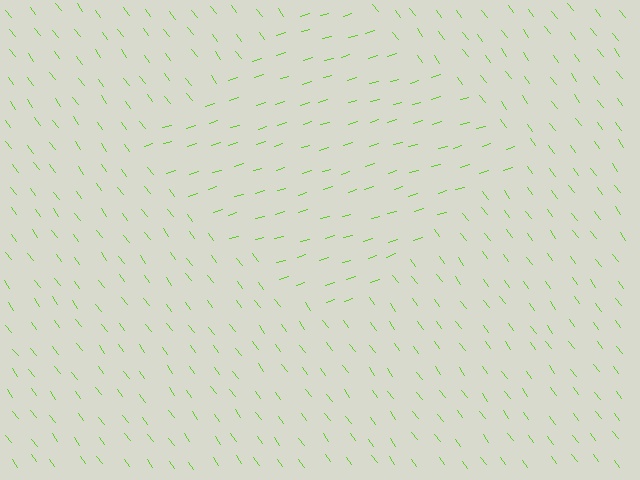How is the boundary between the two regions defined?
The boundary is defined purely by a change in line orientation (approximately 71 degrees difference). All lines are the same color and thickness.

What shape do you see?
I see a diamond.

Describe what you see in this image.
The image is filled with small lime line segments. A diamond region in the image has lines oriented differently from the surrounding lines, creating a visible texture boundary.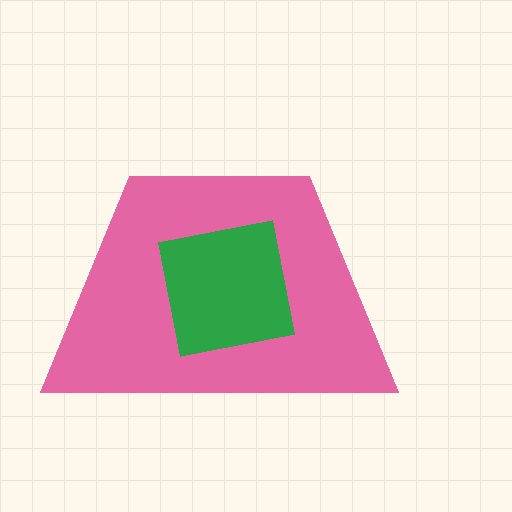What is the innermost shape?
The green square.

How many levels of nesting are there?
2.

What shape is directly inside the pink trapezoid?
The green square.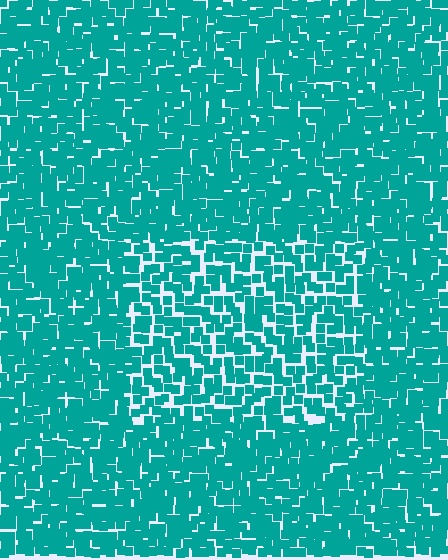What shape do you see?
I see a rectangle.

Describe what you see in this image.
The image contains small teal elements arranged at two different densities. A rectangle-shaped region is visible where the elements are less densely packed than the surrounding area.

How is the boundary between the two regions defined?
The boundary is defined by a change in element density (approximately 1.5x ratio). All elements are the same color, size, and shape.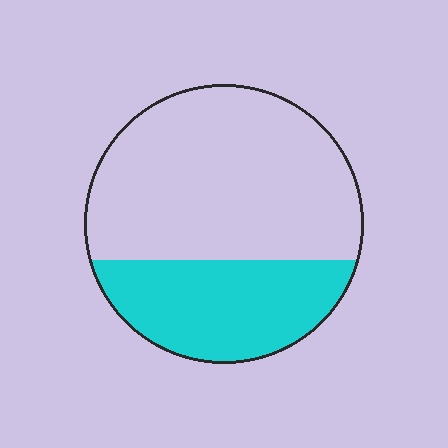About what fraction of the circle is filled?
About one third (1/3).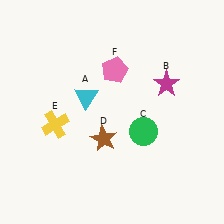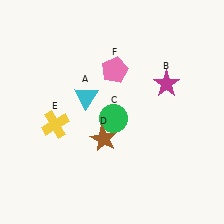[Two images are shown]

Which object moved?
The green circle (C) moved left.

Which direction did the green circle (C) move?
The green circle (C) moved left.